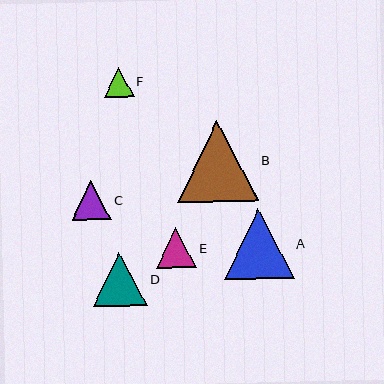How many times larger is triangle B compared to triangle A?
Triangle B is approximately 1.2 times the size of triangle A.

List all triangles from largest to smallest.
From largest to smallest: B, A, D, E, C, F.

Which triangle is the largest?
Triangle B is the largest with a size of approximately 81 pixels.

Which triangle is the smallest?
Triangle F is the smallest with a size of approximately 30 pixels.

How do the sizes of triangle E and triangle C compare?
Triangle E and triangle C are approximately the same size.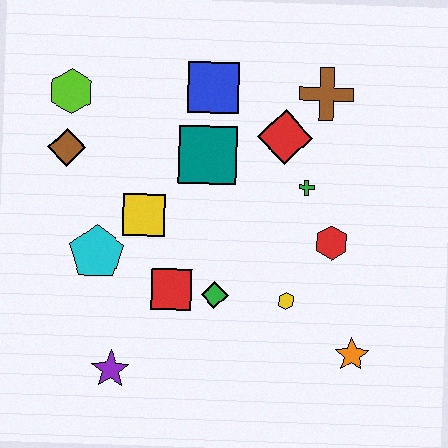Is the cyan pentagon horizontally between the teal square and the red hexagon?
No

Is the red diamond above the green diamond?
Yes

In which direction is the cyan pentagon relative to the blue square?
The cyan pentagon is below the blue square.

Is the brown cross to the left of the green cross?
No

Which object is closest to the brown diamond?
The lime hexagon is closest to the brown diamond.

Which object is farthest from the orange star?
The lime hexagon is farthest from the orange star.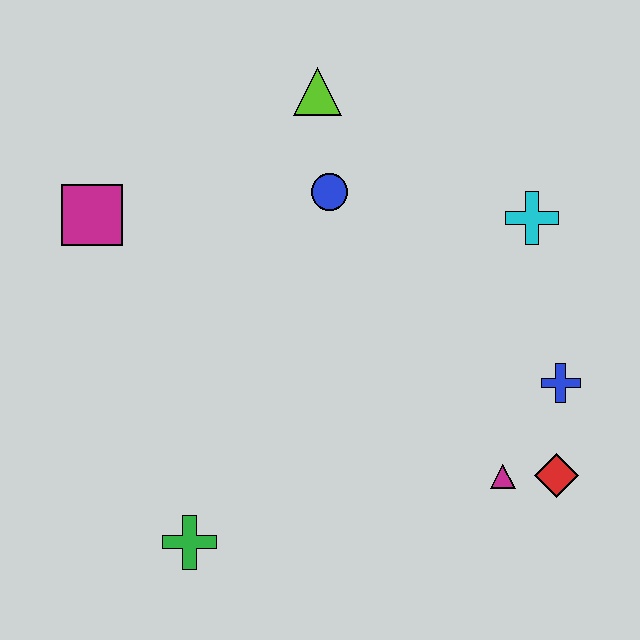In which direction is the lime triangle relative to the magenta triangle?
The lime triangle is above the magenta triangle.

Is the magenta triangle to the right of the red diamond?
No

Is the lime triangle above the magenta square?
Yes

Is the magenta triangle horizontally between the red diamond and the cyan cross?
No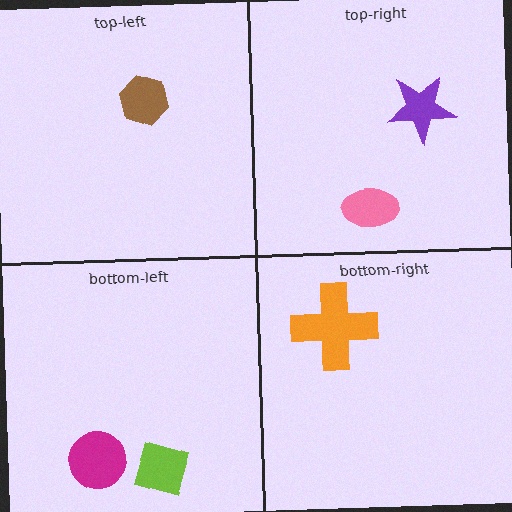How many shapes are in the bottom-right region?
1.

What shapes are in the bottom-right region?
The orange cross.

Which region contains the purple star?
The top-right region.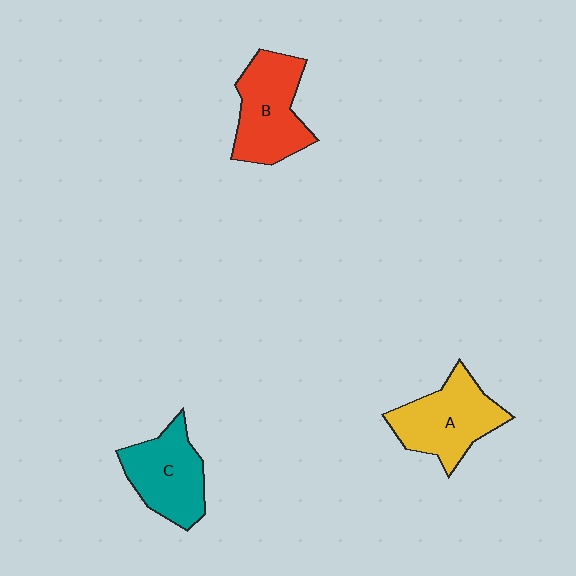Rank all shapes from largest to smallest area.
From largest to smallest: B (red), A (yellow), C (teal).